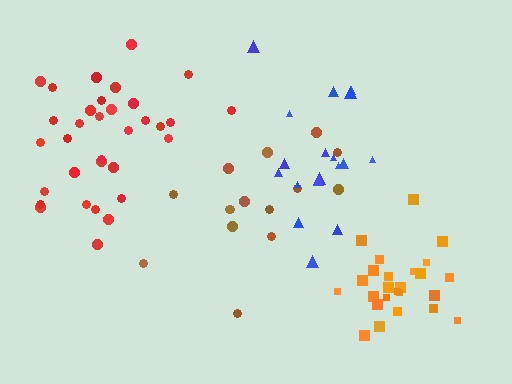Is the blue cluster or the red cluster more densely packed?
Red.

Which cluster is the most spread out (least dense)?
Brown.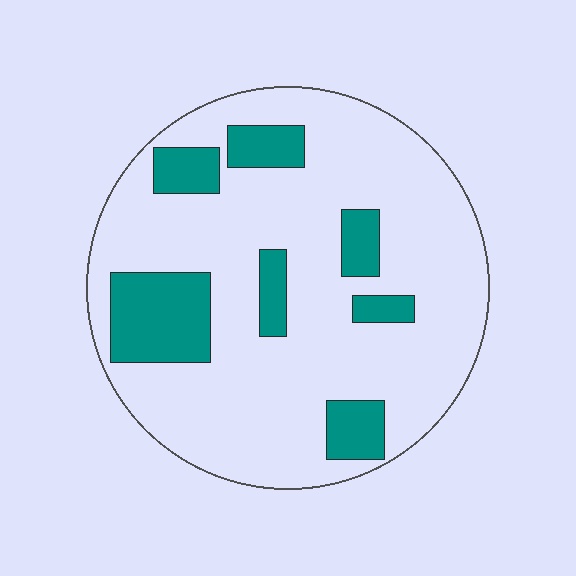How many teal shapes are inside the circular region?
7.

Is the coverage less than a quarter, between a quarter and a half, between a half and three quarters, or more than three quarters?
Less than a quarter.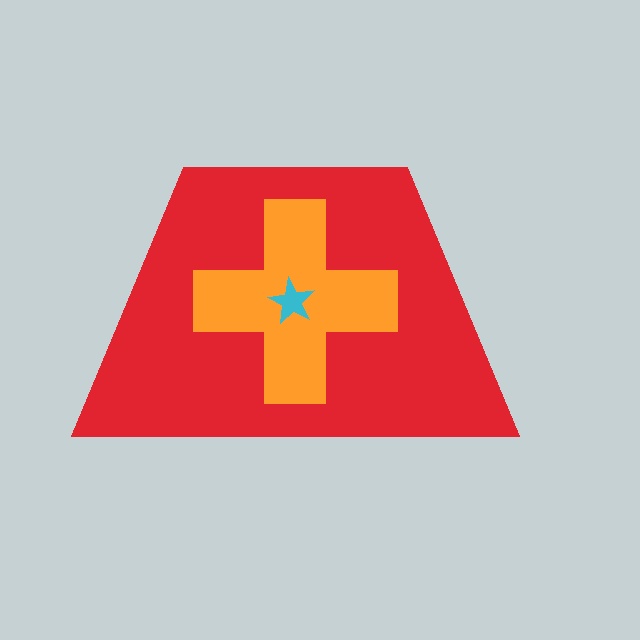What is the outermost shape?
The red trapezoid.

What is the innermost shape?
The cyan star.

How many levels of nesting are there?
3.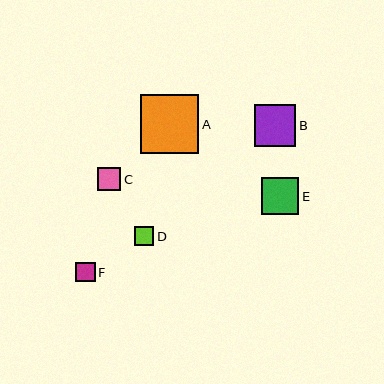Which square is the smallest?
Square D is the smallest with a size of approximately 19 pixels.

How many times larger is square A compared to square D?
Square A is approximately 3.1 times the size of square D.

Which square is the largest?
Square A is the largest with a size of approximately 58 pixels.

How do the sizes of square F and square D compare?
Square F and square D are approximately the same size.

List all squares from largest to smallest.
From largest to smallest: A, B, E, C, F, D.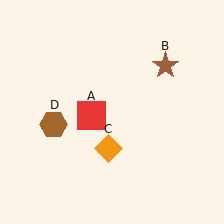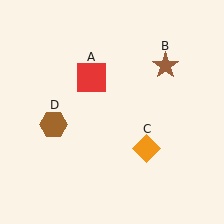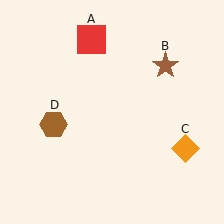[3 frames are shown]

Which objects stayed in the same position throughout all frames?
Brown star (object B) and brown hexagon (object D) remained stationary.